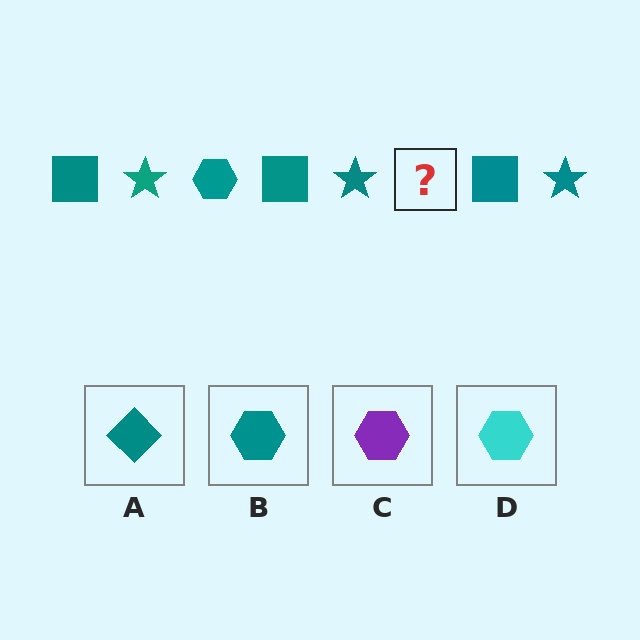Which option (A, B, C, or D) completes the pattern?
B.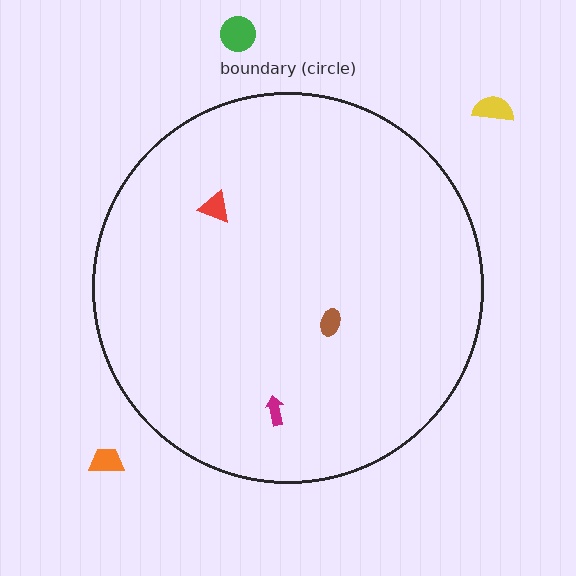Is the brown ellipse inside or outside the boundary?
Inside.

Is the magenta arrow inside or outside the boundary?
Inside.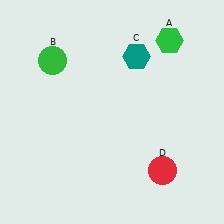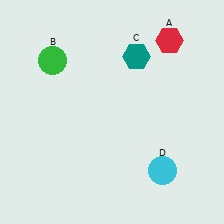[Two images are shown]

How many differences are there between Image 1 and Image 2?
There are 2 differences between the two images.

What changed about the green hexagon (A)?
In Image 1, A is green. In Image 2, it changed to red.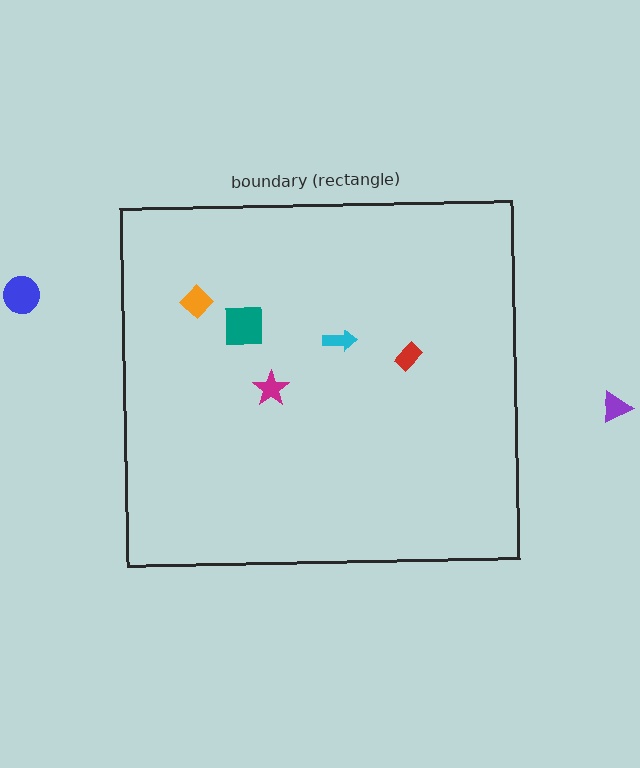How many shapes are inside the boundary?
5 inside, 2 outside.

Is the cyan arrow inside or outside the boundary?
Inside.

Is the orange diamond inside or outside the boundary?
Inside.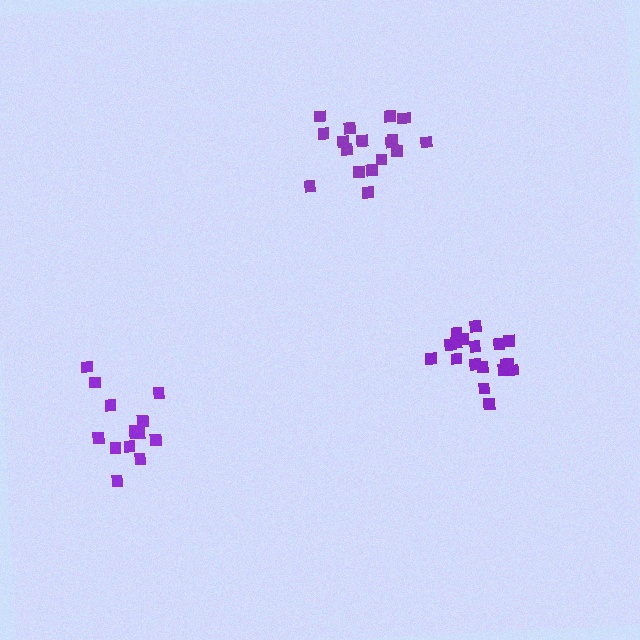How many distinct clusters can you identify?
There are 3 distinct clusters.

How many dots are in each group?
Group 1: 18 dots, Group 2: 19 dots, Group 3: 14 dots (51 total).